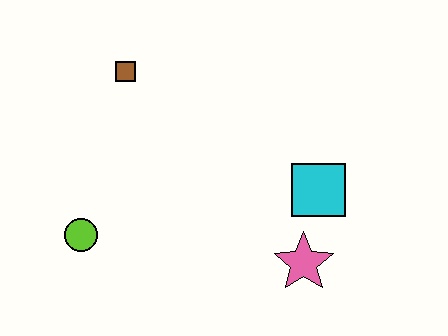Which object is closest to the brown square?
The lime circle is closest to the brown square.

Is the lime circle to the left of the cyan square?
Yes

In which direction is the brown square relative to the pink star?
The brown square is above the pink star.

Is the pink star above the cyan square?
No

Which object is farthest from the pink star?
The brown square is farthest from the pink star.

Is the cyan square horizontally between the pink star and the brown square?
No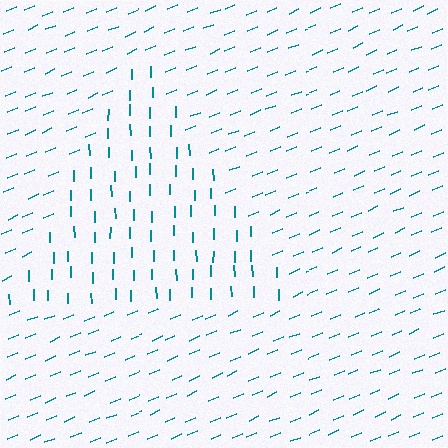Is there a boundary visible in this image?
Yes, there is a texture boundary formed by a change in line orientation.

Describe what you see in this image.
The image is filled with small teal line segments. A triangle region in the image has lines oriented differently from the surrounding lines, creating a visible texture boundary.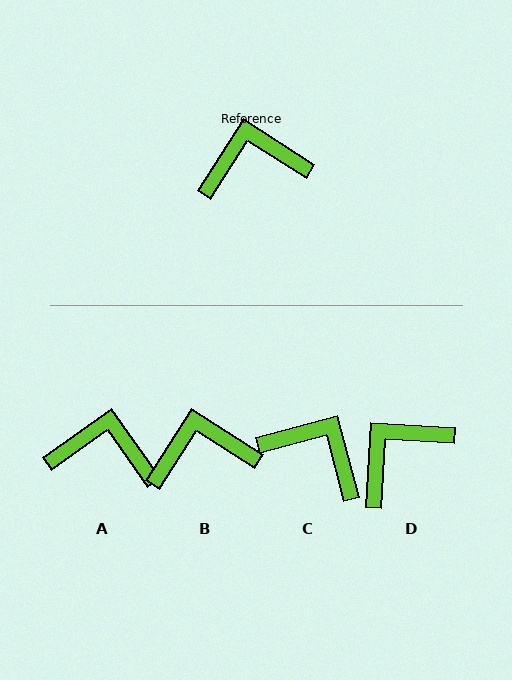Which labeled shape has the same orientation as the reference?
B.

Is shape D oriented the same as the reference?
No, it is off by about 29 degrees.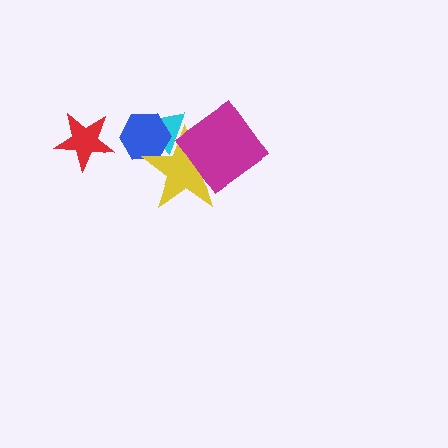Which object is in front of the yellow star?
The magenta diamond is in front of the yellow star.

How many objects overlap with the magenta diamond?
2 objects overlap with the magenta diamond.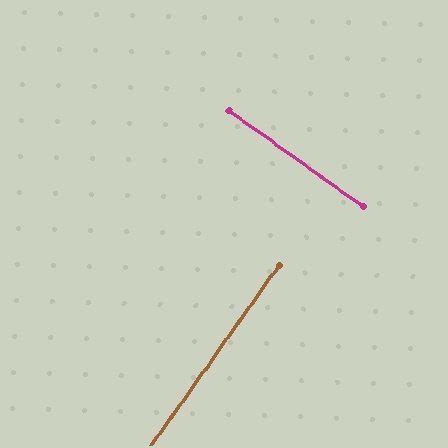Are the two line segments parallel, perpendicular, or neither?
Perpendicular — they meet at approximately 90°.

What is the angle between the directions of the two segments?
Approximately 90 degrees.